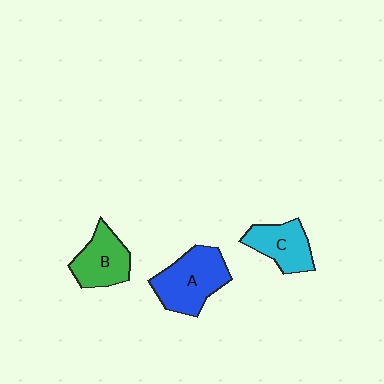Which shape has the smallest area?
Shape C (cyan).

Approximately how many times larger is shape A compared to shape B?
Approximately 1.3 times.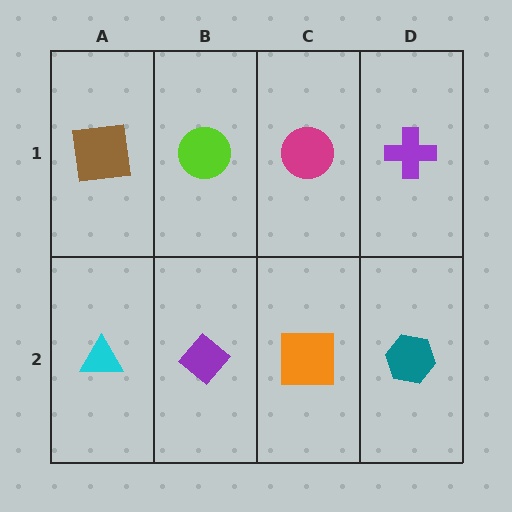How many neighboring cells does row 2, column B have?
3.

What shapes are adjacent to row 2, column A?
A brown square (row 1, column A), a purple diamond (row 2, column B).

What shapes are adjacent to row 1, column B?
A purple diamond (row 2, column B), a brown square (row 1, column A), a magenta circle (row 1, column C).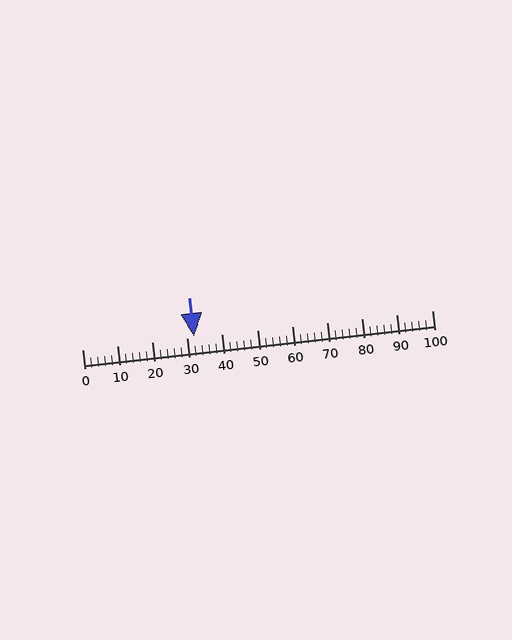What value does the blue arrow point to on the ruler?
The blue arrow points to approximately 32.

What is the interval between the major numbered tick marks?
The major tick marks are spaced 10 units apart.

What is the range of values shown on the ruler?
The ruler shows values from 0 to 100.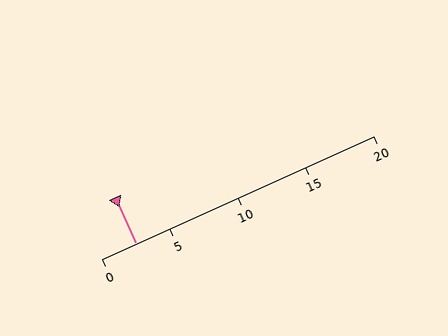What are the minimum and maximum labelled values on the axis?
The axis runs from 0 to 20.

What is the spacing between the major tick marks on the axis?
The major ticks are spaced 5 apart.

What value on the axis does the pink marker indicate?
The marker indicates approximately 2.5.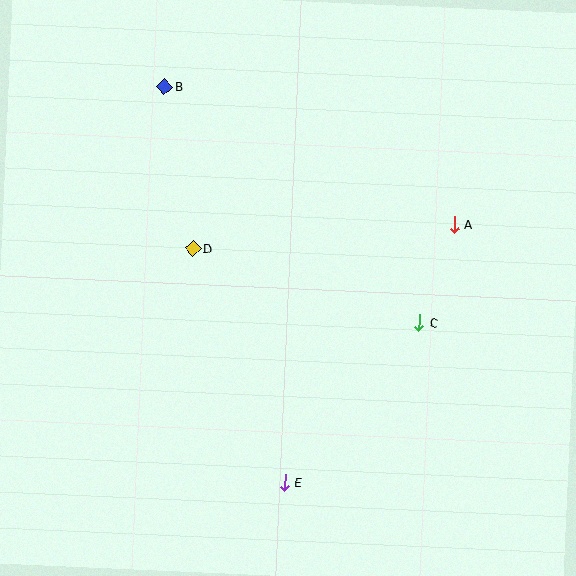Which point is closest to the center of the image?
Point D at (193, 249) is closest to the center.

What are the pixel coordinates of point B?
Point B is at (165, 87).